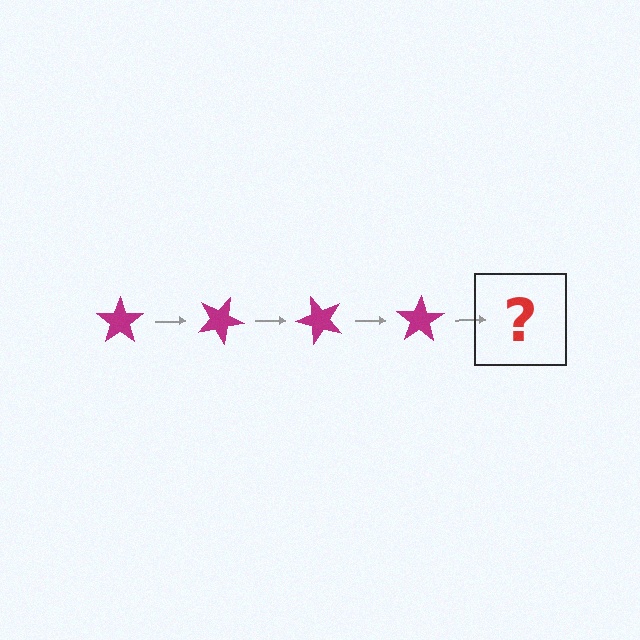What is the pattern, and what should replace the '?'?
The pattern is that the star rotates 25 degrees each step. The '?' should be a magenta star rotated 100 degrees.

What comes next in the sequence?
The next element should be a magenta star rotated 100 degrees.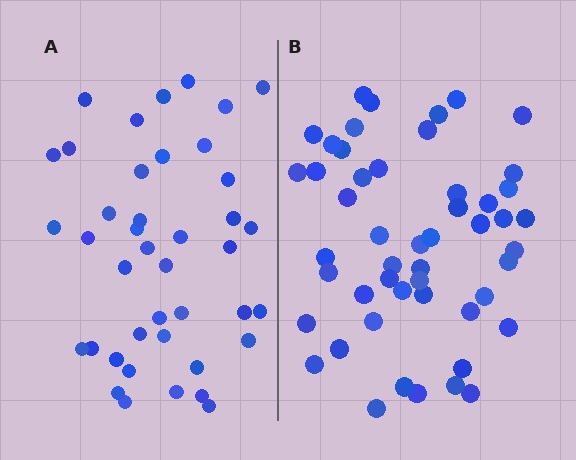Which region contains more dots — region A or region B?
Region B (the right region) has more dots.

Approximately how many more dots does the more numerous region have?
Region B has roughly 8 or so more dots than region A.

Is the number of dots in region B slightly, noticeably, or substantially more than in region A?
Region B has only slightly more — the two regions are fairly close. The ratio is roughly 1.2 to 1.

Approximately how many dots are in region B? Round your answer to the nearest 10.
About 50 dots.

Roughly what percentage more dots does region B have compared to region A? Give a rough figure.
About 20% more.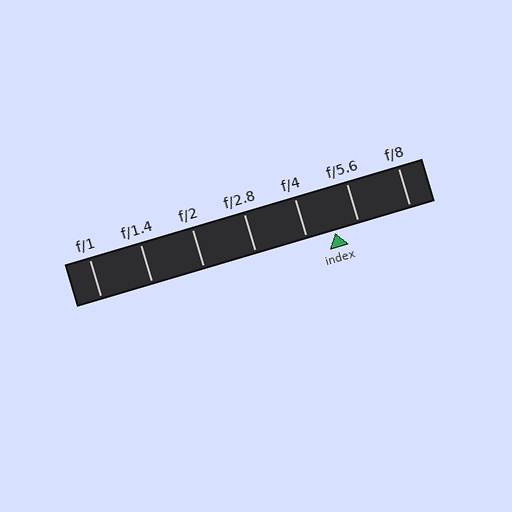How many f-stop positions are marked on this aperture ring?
There are 7 f-stop positions marked.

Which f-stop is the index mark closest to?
The index mark is closest to f/5.6.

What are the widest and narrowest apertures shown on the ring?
The widest aperture shown is f/1 and the narrowest is f/8.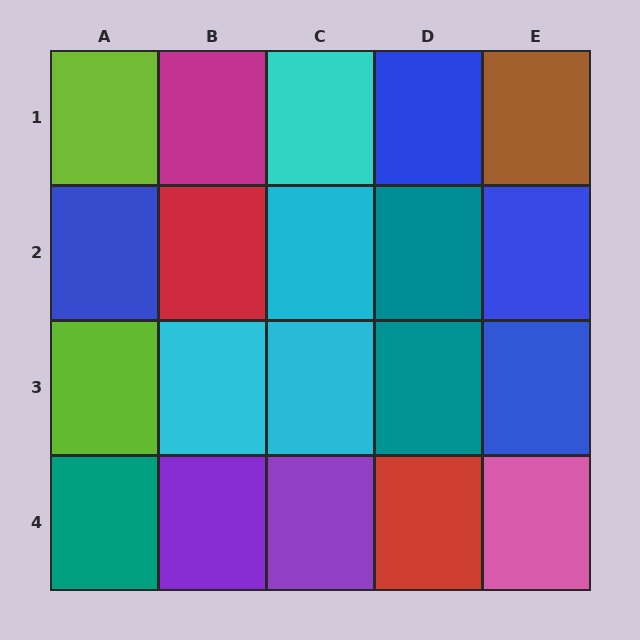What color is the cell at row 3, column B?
Cyan.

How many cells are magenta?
1 cell is magenta.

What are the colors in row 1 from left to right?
Lime, magenta, cyan, blue, brown.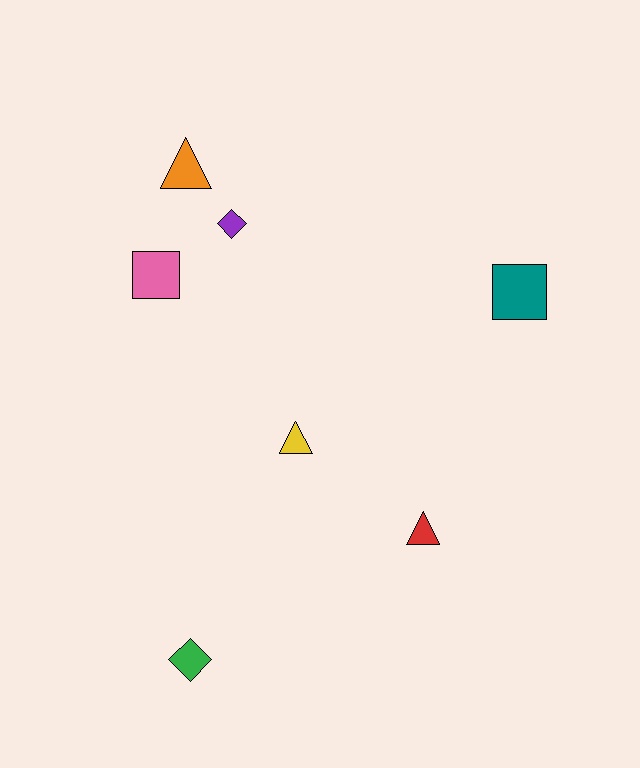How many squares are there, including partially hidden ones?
There are 2 squares.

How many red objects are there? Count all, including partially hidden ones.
There is 1 red object.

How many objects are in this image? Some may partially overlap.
There are 7 objects.